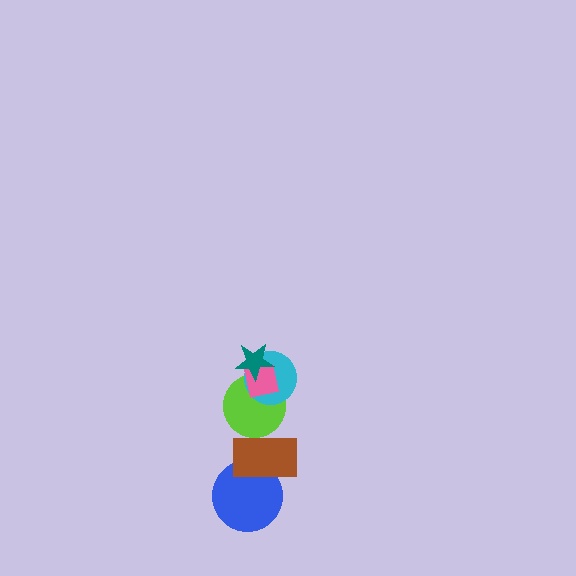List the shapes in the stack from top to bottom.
From top to bottom: the teal star, the pink square, the cyan circle, the lime circle, the brown rectangle, the blue circle.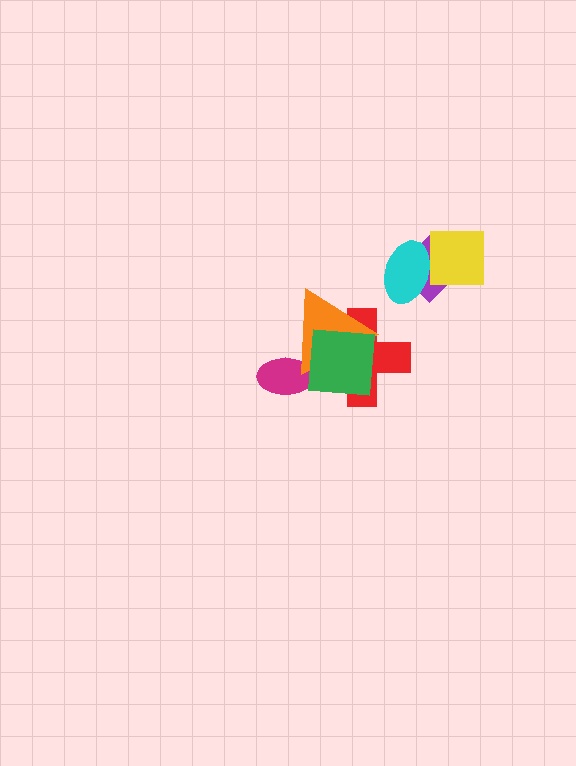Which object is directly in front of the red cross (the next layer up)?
The orange triangle is directly in front of the red cross.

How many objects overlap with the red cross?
2 objects overlap with the red cross.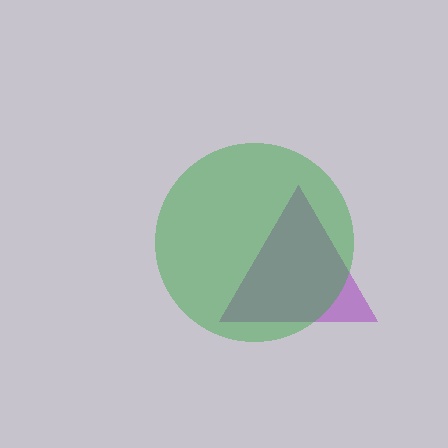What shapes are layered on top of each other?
The layered shapes are: a purple triangle, a green circle.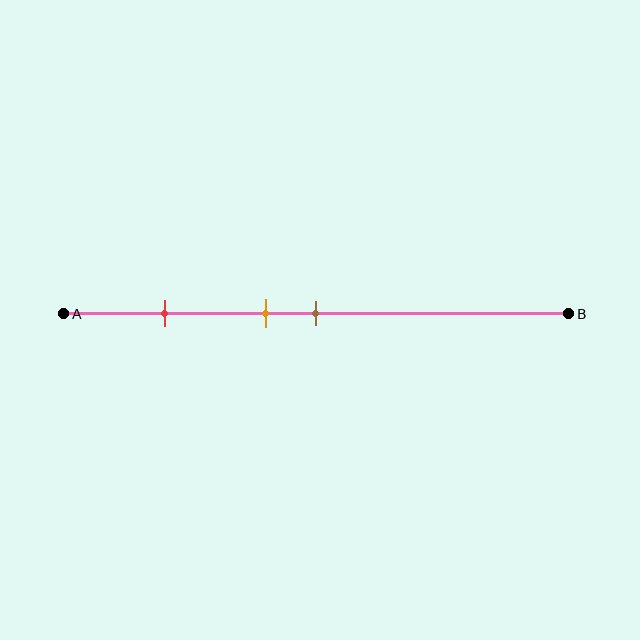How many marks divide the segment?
There are 3 marks dividing the segment.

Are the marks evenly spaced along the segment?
No, the marks are not evenly spaced.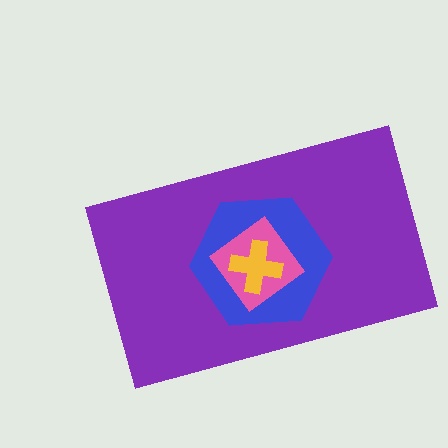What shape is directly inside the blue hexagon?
The pink diamond.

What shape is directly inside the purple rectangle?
The blue hexagon.